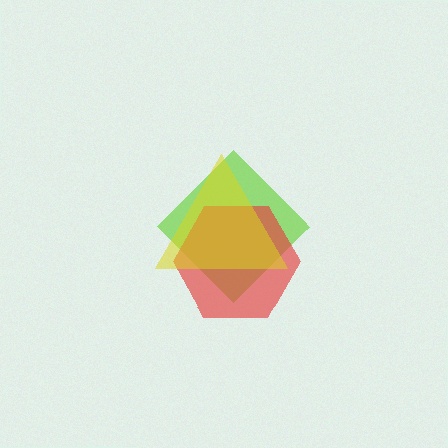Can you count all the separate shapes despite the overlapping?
Yes, there are 3 separate shapes.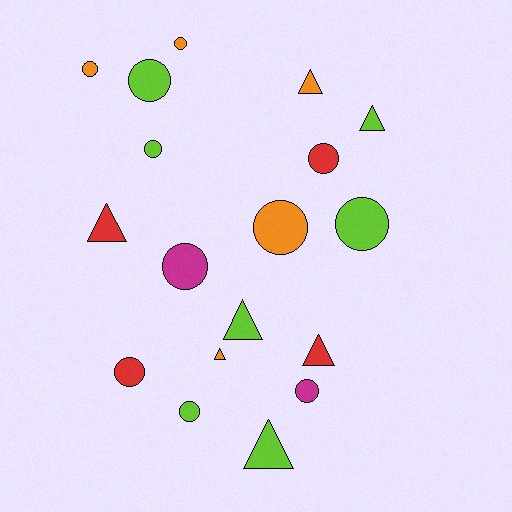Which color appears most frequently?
Lime, with 7 objects.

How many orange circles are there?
There are 3 orange circles.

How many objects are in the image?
There are 18 objects.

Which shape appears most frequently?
Circle, with 11 objects.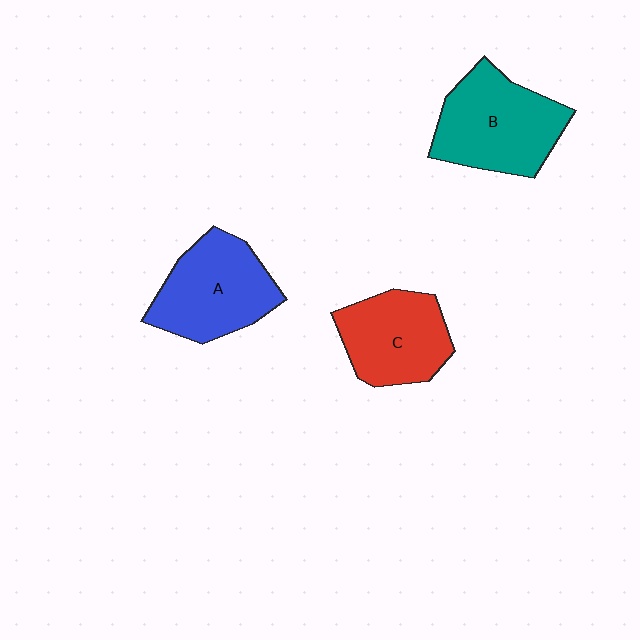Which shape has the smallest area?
Shape C (red).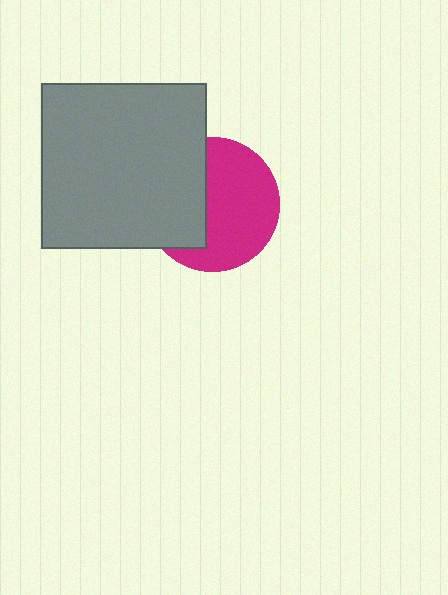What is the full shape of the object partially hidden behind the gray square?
The partially hidden object is a magenta circle.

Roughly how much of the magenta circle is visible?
About half of it is visible (roughly 59%).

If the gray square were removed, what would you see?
You would see the complete magenta circle.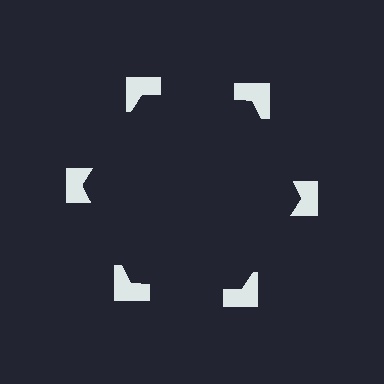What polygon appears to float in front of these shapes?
An illusory hexagon — its edges are inferred from the aligned wedge cuts in the notched squares, not physically drawn.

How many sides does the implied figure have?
6 sides.